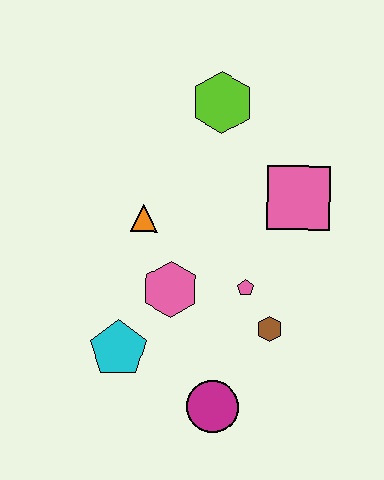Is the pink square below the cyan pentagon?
No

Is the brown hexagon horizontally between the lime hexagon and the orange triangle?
No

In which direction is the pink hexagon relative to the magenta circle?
The pink hexagon is above the magenta circle.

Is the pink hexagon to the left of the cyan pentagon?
No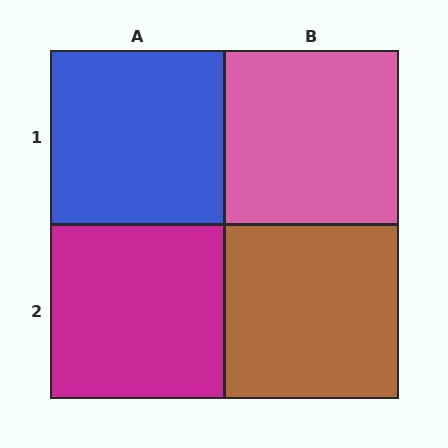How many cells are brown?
1 cell is brown.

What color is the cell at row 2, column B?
Brown.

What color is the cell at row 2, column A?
Magenta.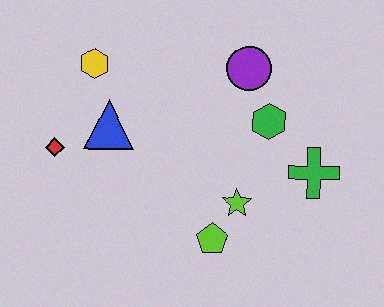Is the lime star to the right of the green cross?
No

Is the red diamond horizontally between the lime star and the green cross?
No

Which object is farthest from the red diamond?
The green cross is farthest from the red diamond.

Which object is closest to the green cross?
The green hexagon is closest to the green cross.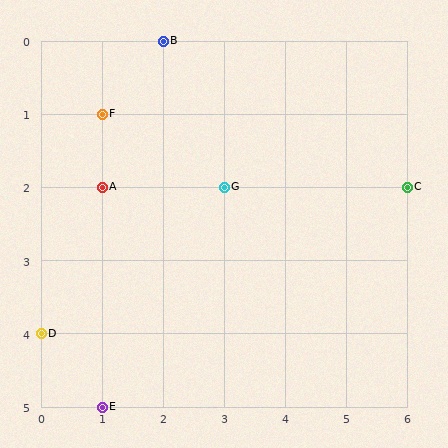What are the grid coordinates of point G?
Point G is at grid coordinates (3, 2).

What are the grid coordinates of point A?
Point A is at grid coordinates (1, 2).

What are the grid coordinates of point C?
Point C is at grid coordinates (6, 2).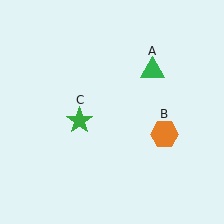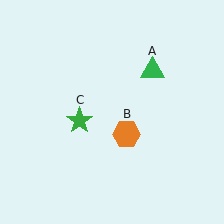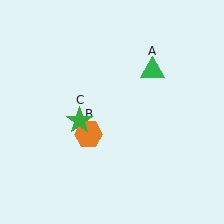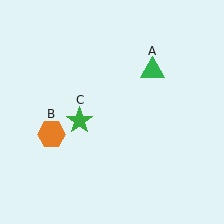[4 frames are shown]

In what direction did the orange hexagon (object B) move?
The orange hexagon (object B) moved left.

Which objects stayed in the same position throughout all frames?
Green triangle (object A) and green star (object C) remained stationary.